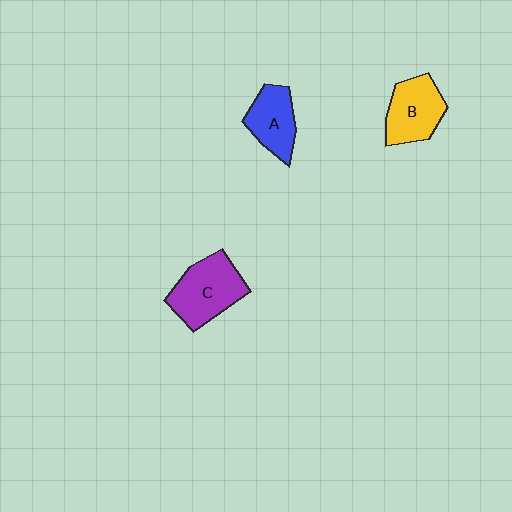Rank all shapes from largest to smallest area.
From largest to smallest: C (purple), B (yellow), A (blue).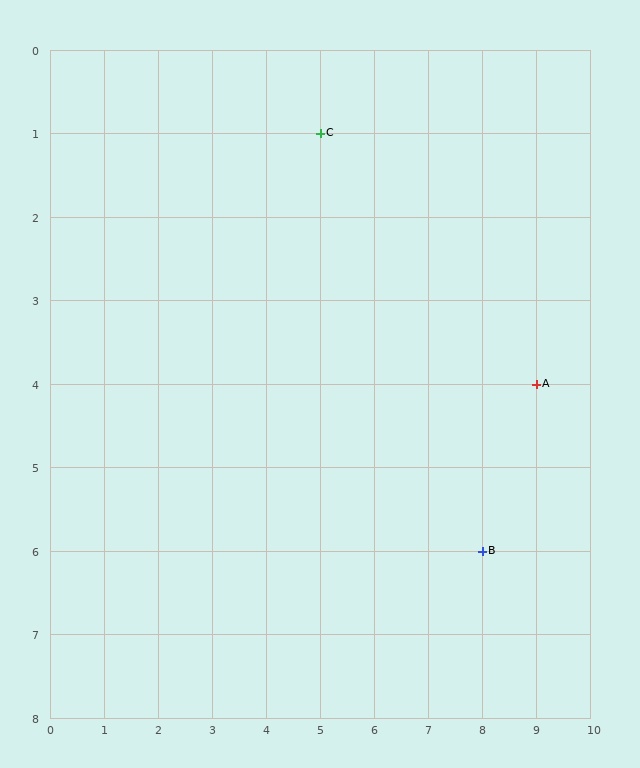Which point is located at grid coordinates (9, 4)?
Point A is at (9, 4).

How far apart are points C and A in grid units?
Points C and A are 4 columns and 3 rows apart (about 5.0 grid units diagonally).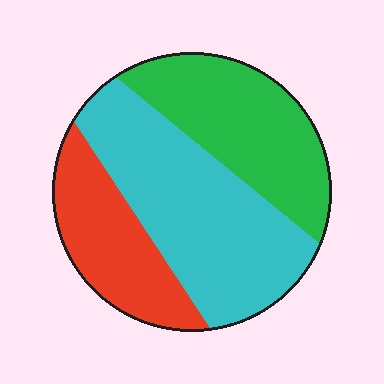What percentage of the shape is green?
Green covers roughly 30% of the shape.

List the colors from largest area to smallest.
From largest to smallest: cyan, green, red.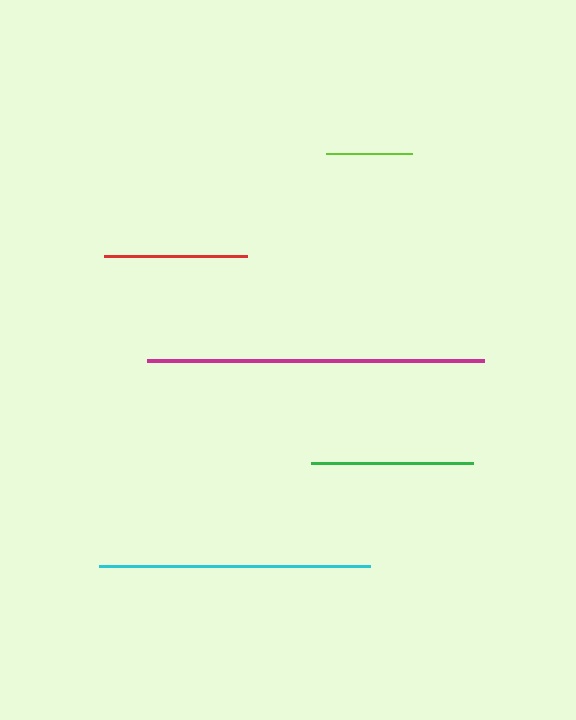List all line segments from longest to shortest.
From longest to shortest: magenta, cyan, green, red, lime.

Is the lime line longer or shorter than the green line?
The green line is longer than the lime line.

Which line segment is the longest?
The magenta line is the longest at approximately 337 pixels.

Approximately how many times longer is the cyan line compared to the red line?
The cyan line is approximately 1.9 times the length of the red line.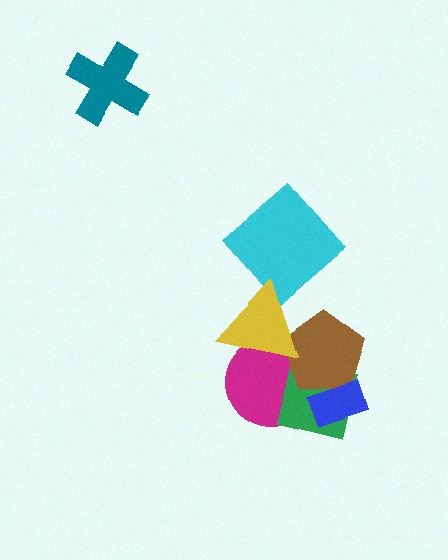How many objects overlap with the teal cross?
0 objects overlap with the teal cross.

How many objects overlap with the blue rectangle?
2 objects overlap with the blue rectangle.